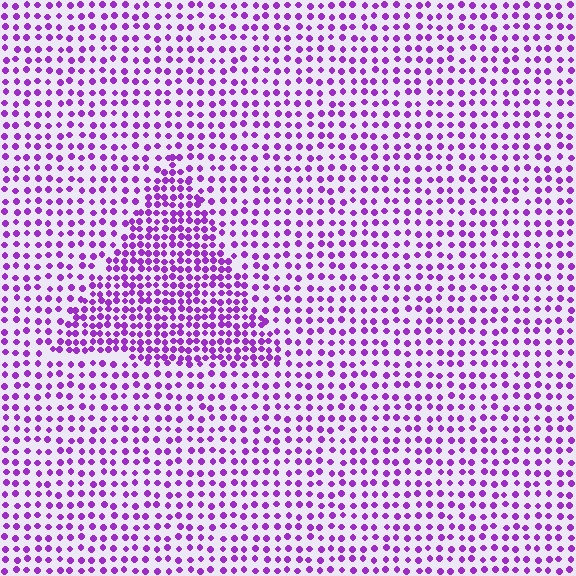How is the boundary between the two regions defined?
The boundary is defined by a change in element density (approximately 1.8x ratio). All elements are the same color, size, and shape.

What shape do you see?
I see a triangle.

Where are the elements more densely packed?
The elements are more densely packed inside the triangle boundary.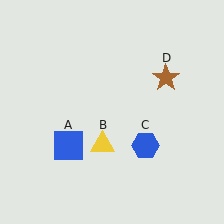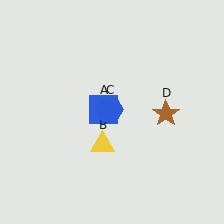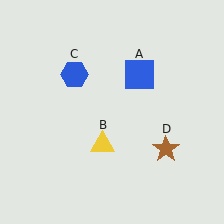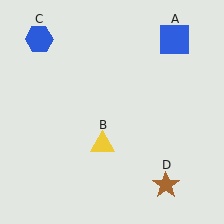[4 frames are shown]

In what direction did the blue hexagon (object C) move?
The blue hexagon (object C) moved up and to the left.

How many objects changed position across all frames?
3 objects changed position: blue square (object A), blue hexagon (object C), brown star (object D).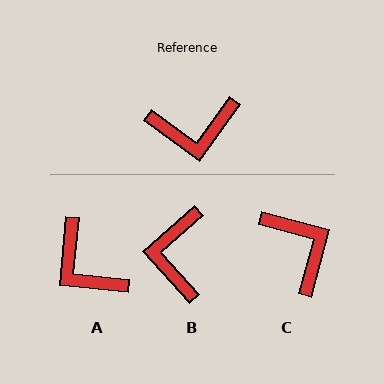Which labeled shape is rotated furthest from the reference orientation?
C, about 111 degrees away.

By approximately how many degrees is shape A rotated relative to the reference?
Approximately 60 degrees clockwise.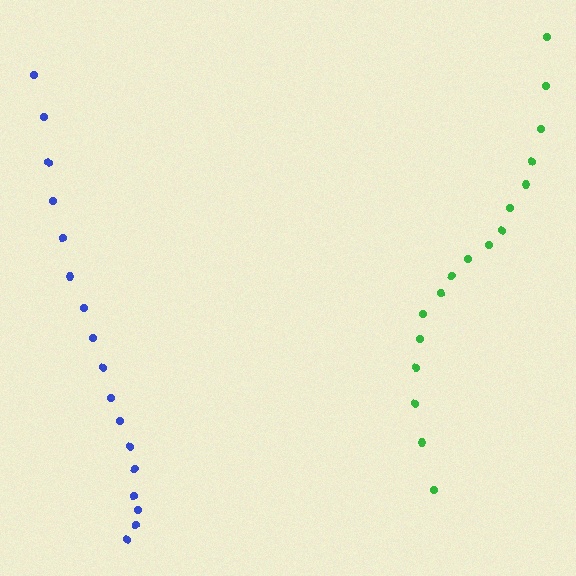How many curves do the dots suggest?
There are 2 distinct paths.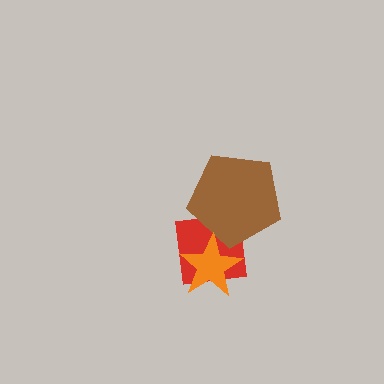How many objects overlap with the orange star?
2 objects overlap with the orange star.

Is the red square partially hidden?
Yes, it is partially covered by another shape.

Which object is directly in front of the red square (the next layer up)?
The brown pentagon is directly in front of the red square.